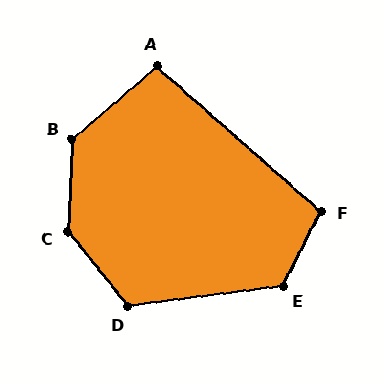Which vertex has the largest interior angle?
C, at approximately 138 degrees.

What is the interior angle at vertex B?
Approximately 134 degrees (obtuse).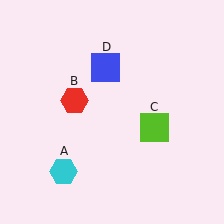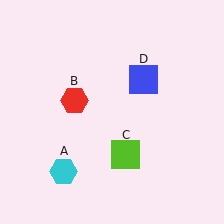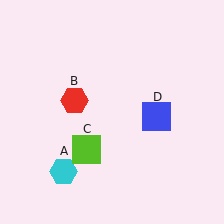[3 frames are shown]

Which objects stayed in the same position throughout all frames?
Cyan hexagon (object A) and red hexagon (object B) remained stationary.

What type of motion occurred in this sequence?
The lime square (object C), blue square (object D) rotated clockwise around the center of the scene.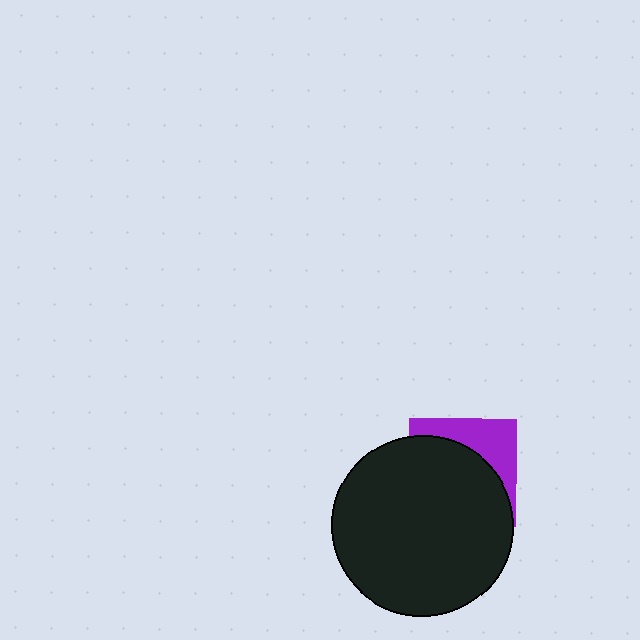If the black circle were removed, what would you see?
You would see the complete purple square.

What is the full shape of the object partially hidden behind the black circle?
The partially hidden object is a purple square.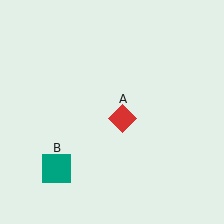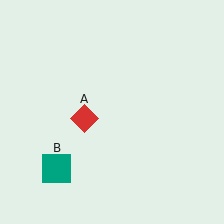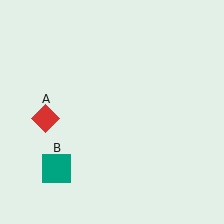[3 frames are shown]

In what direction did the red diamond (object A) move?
The red diamond (object A) moved left.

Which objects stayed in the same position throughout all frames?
Teal square (object B) remained stationary.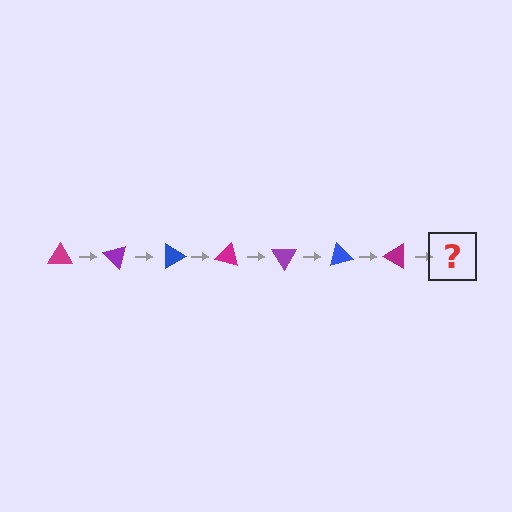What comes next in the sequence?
The next element should be a purple triangle, rotated 315 degrees from the start.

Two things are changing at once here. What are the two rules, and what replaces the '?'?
The two rules are that it rotates 45 degrees each step and the color cycles through magenta, purple, and blue. The '?' should be a purple triangle, rotated 315 degrees from the start.